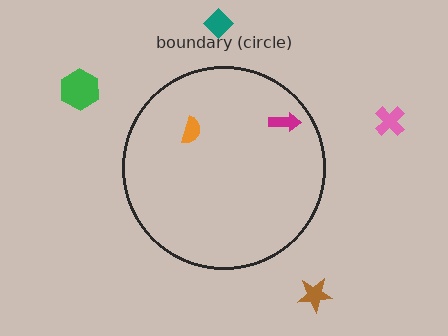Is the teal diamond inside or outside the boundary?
Outside.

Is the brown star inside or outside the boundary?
Outside.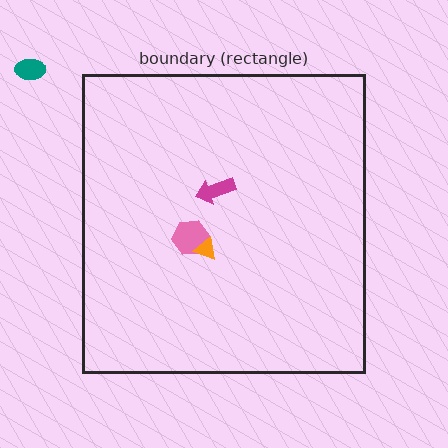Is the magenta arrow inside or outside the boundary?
Inside.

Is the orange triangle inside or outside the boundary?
Inside.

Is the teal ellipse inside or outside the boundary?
Outside.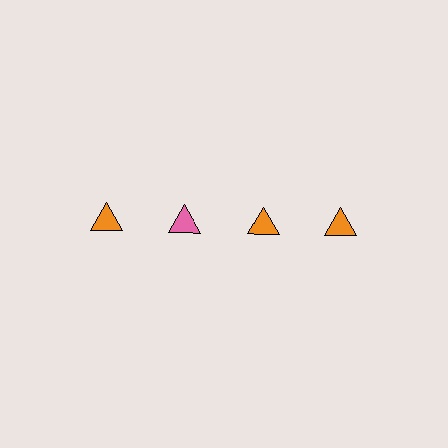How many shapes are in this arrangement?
There are 4 shapes arranged in a grid pattern.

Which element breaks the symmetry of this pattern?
The pink triangle in the top row, second from left column breaks the symmetry. All other shapes are orange triangles.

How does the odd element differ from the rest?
It has a different color: pink instead of orange.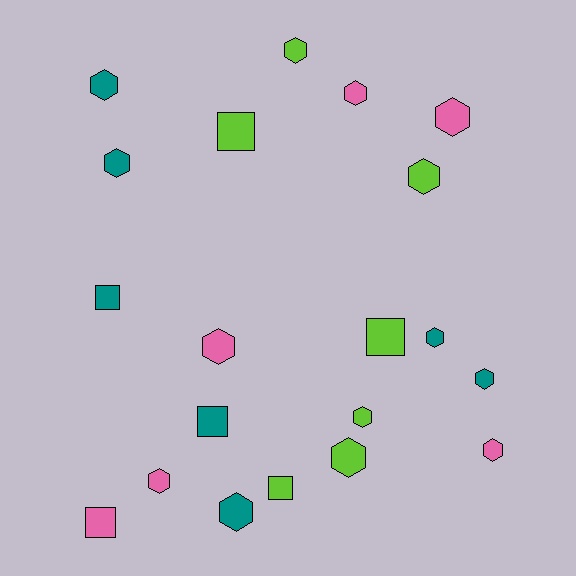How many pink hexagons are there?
There are 5 pink hexagons.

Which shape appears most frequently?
Hexagon, with 14 objects.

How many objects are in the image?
There are 20 objects.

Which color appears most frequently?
Teal, with 7 objects.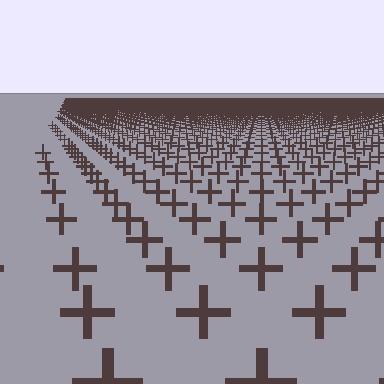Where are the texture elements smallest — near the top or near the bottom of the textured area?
Near the top.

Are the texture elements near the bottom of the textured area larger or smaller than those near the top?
Larger. Near the bottom, elements are closer to the viewer and appear at a bigger on-screen size.